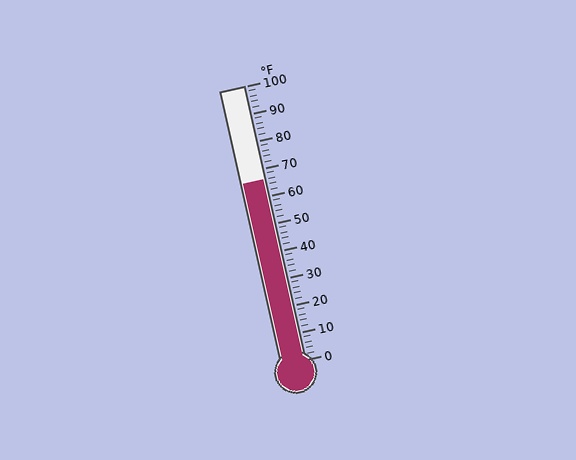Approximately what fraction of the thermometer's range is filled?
The thermometer is filled to approximately 65% of its range.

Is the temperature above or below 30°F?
The temperature is above 30°F.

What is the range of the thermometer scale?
The thermometer scale ranges from 0°F to 100°F.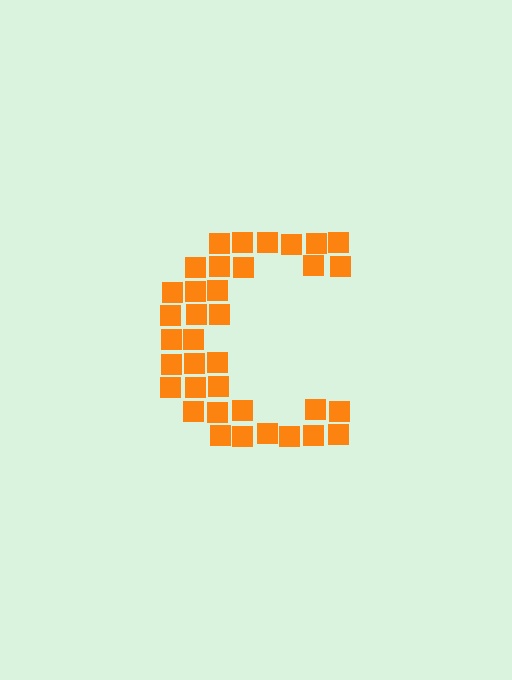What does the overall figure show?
The overall figure shows the letter C.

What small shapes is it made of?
It is made of small squares.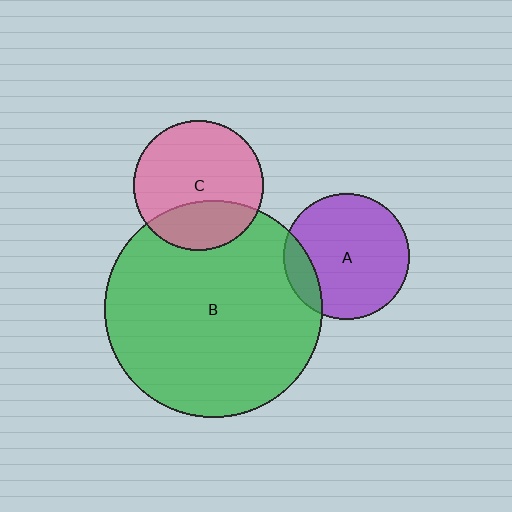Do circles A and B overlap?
Yes.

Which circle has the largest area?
Circle B (green).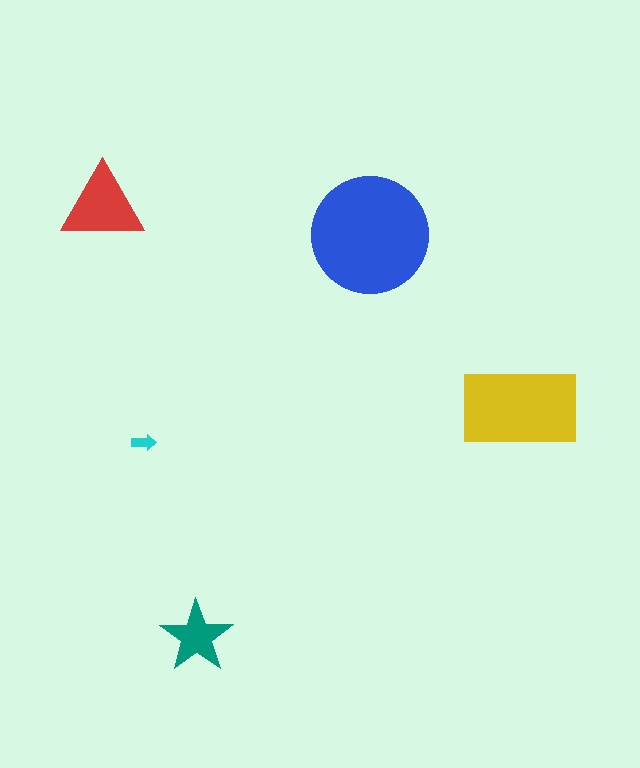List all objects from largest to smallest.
The blue circle, the yellow rectangle, the red triangle, the teal star, the cyan arrow.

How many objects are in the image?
There are 5 objects in the image.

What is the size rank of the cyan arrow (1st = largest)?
5th.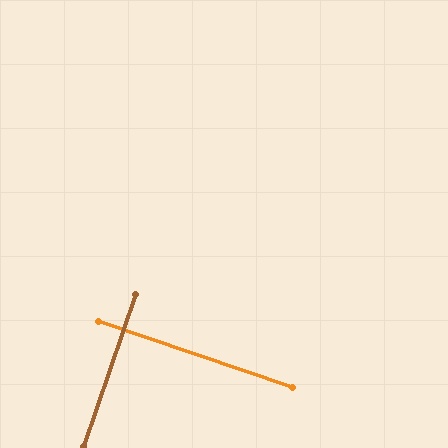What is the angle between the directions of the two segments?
Approximately 90 degrees.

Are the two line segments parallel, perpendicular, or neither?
Perpendicular — they meet at approximately 90°.